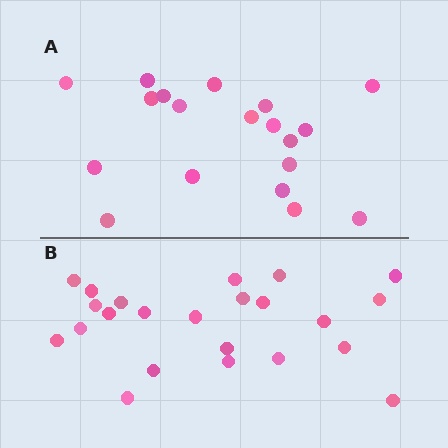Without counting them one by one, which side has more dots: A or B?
Region B (the bottom region) has more dots.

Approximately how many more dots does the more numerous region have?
Region B has about 4 more dots than region A.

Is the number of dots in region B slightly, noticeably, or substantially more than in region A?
Region B has only slightly more — the two regions are fairly close. The ratio is roughly 1.2 to 1.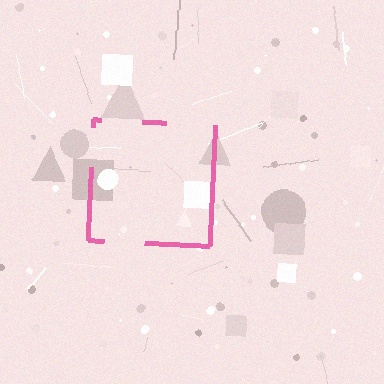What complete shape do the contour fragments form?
The contour fragments form a square.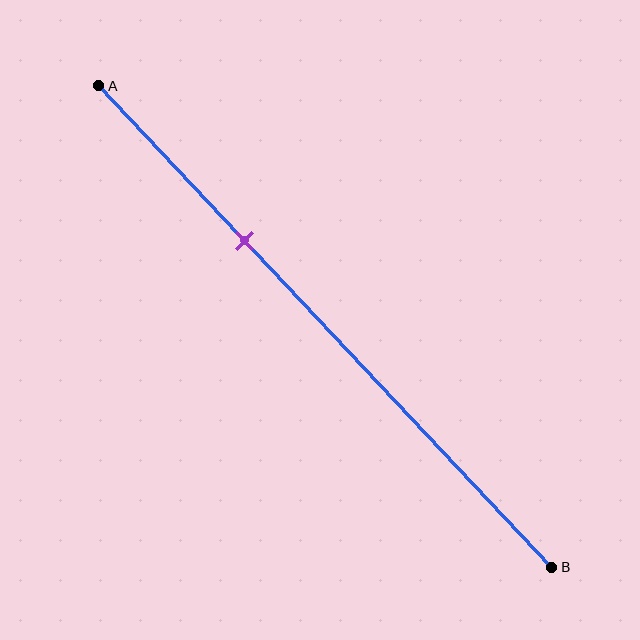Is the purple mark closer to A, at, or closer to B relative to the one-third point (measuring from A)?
The purple mark is approximately at the one-third point of segment AB.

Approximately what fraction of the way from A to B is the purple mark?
The purple mark is approximately 30% of the way from A to B.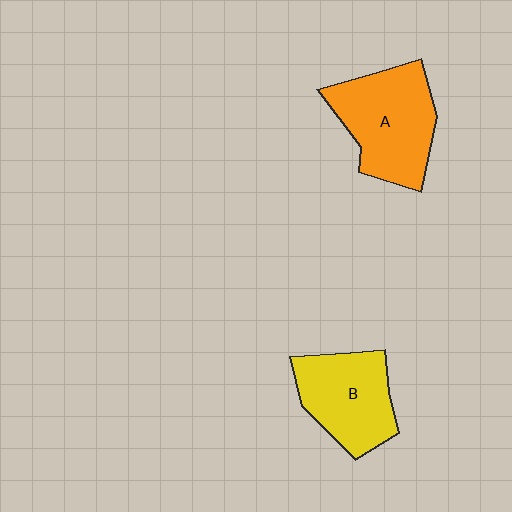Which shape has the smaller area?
Shape B (yellow).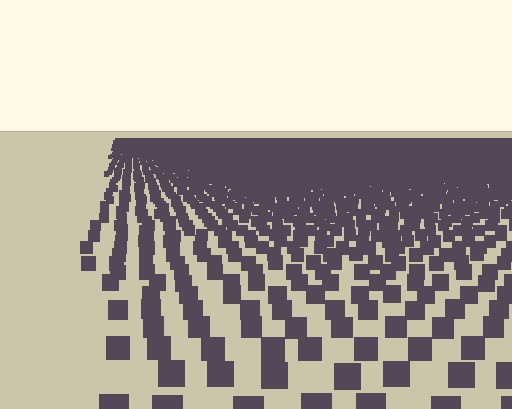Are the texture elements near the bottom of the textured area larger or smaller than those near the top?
Larger. Near the bottom, elements are closer to the viewer and appear at a bigger on-screen size.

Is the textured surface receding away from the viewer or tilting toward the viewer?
The surface is receding away from the viewer. Texture elements get smaller and denser toward the top.